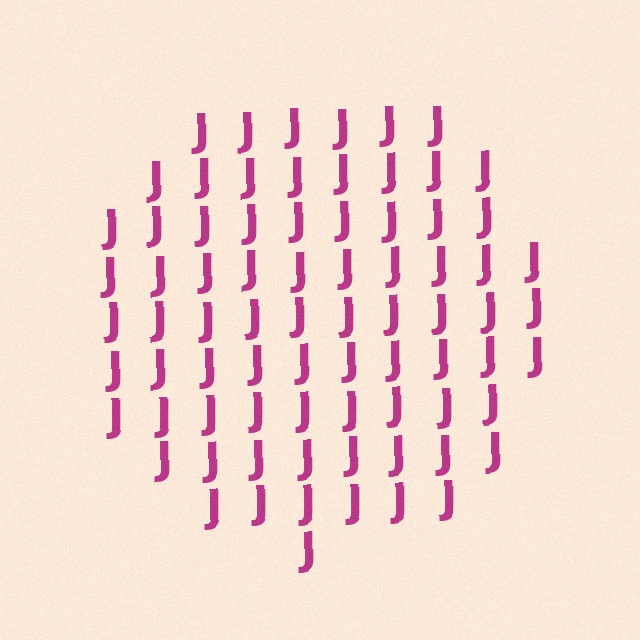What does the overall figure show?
The overall figure shows a circle.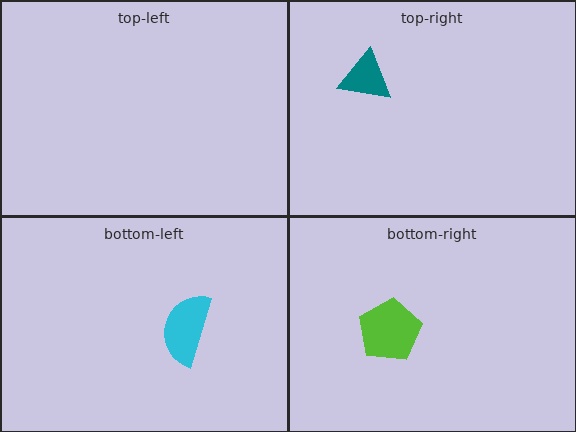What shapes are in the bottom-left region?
The cyan semicircle.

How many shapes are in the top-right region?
1.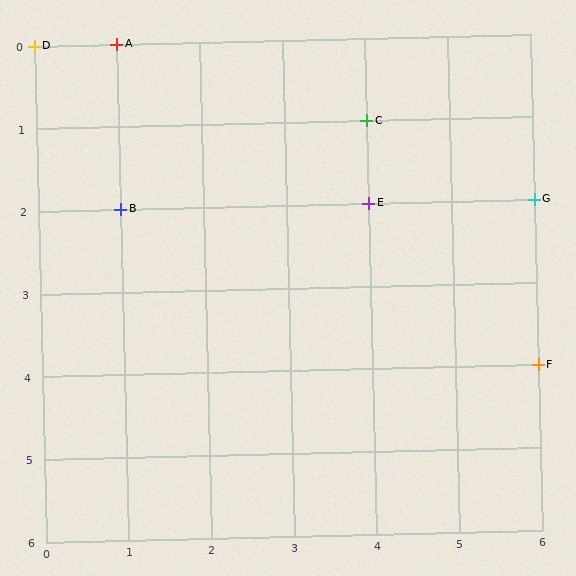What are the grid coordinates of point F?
Point F is at grid coordinates (6, 4).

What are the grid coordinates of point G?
Point G is at grid coordinates (6, 2).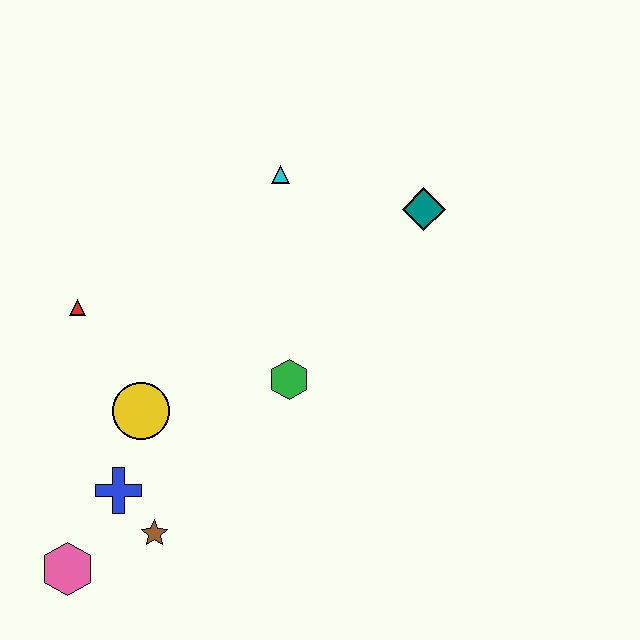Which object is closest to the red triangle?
The yellow circle is closest to the red triangle.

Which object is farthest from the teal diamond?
The pink hexagon is farthest from the teal diamond.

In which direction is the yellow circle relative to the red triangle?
The yellow circle is below the red triangle.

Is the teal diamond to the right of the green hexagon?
Yes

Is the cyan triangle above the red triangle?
Yes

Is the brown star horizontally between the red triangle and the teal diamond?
Yes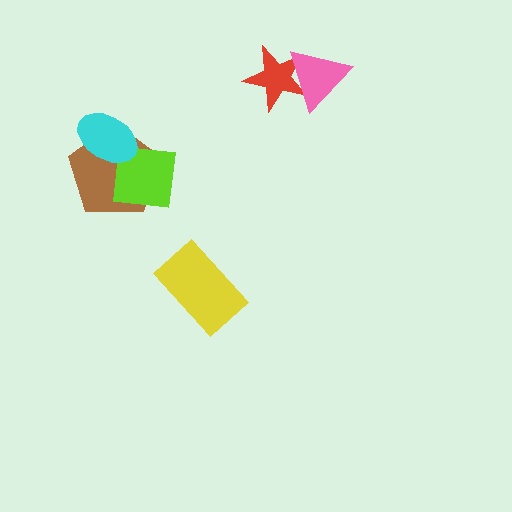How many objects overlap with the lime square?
2 objects overlap with the lime square.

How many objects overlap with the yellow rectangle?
0 objects overlap with the yellow rectangle.